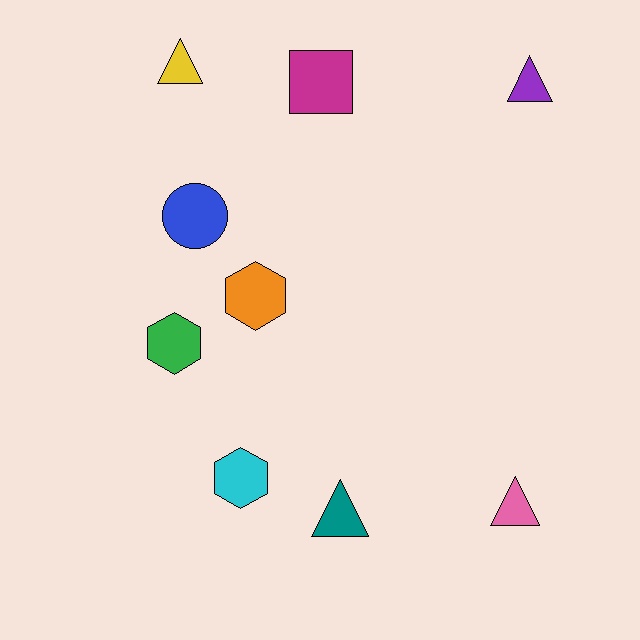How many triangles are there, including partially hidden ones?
There are 4 triangles.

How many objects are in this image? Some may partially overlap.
There are 9 objects.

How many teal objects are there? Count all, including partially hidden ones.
There is 1 teal object.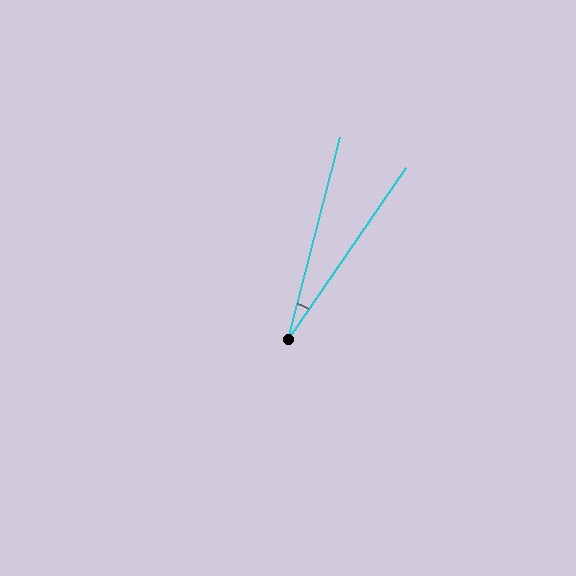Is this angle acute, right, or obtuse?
It is acute.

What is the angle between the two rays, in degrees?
Approximately 20 degrees.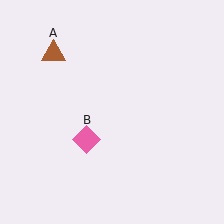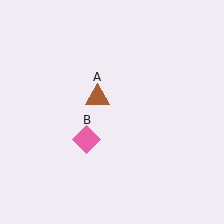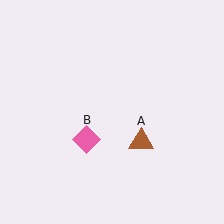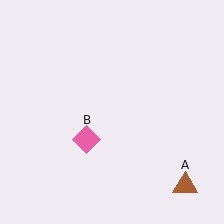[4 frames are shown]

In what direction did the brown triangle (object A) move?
The brown triangle (object A) moved down and to the right.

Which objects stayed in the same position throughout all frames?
Pink diamond (object B) remained stationary.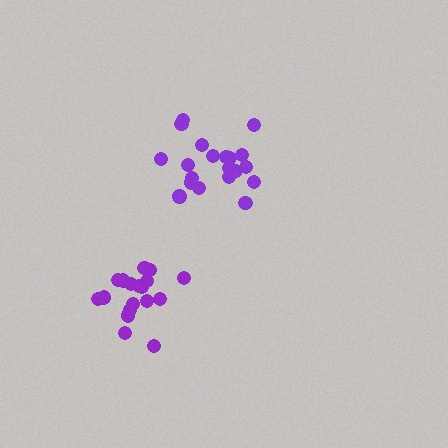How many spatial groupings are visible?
There are 2 spatial groupings.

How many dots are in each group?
Group 1: 20 dots, Group 2: 18 dots (38 total).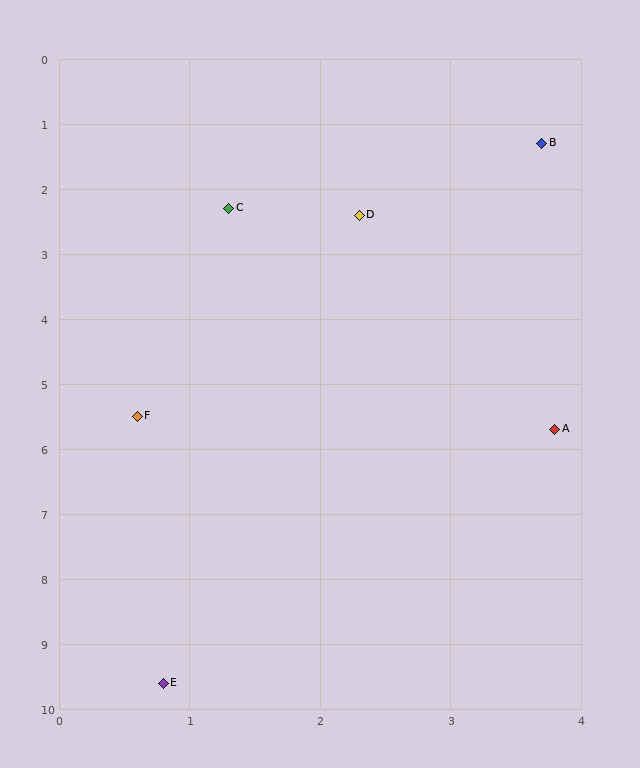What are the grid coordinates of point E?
Point E is at approximately (0.8, 9.6).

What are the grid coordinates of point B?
Point B is at approximately (3.7, 1.3).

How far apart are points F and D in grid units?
Points F and D are about 3.5 grid units apart.